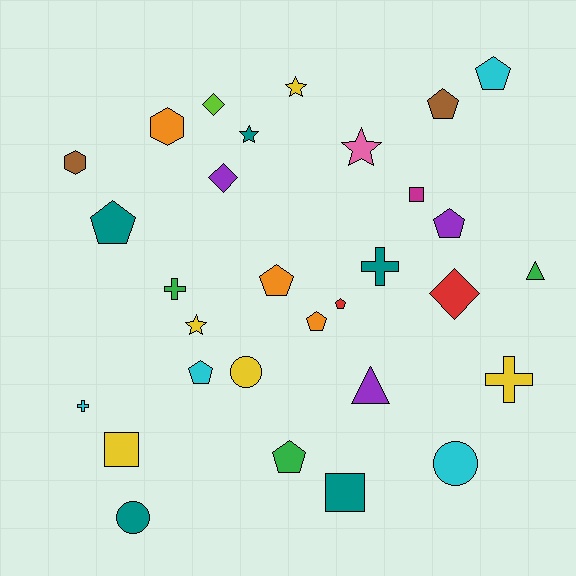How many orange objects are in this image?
There are 3 orange objects.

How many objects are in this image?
There are 30 objects.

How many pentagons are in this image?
There are 9 pentagons.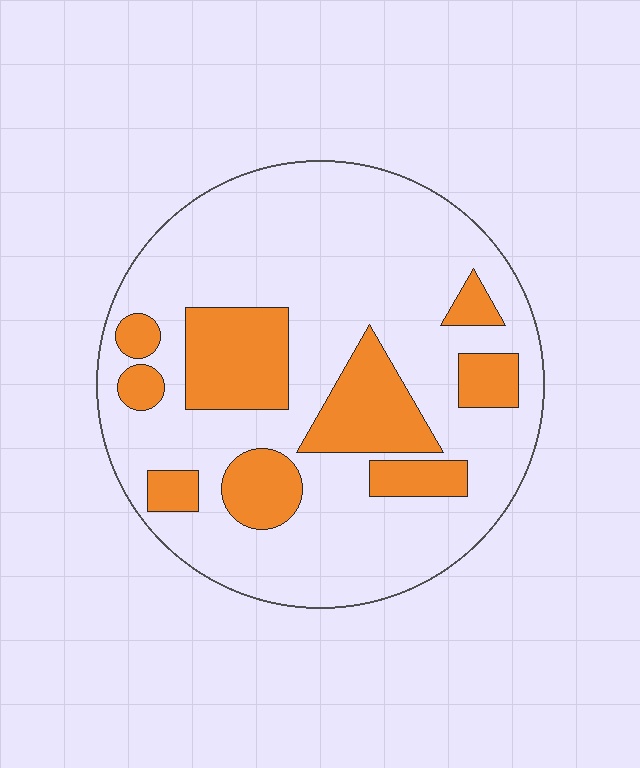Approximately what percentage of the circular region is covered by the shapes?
Approximately 25%.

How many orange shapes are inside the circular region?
9.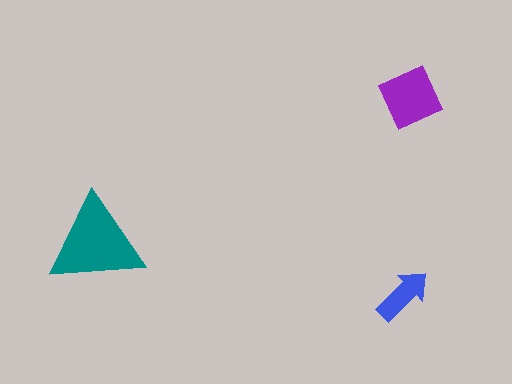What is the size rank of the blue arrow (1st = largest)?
3rd.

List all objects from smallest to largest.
The blue arrow, the purple diamond, the teal triangle.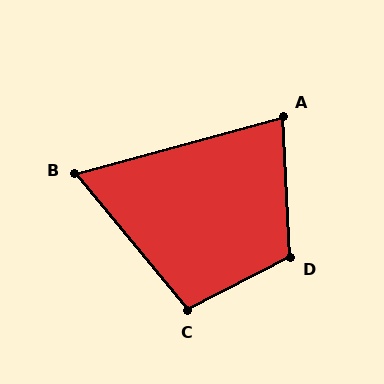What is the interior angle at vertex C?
Approximately 102 degrees (obtuse).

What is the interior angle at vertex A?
Approximately 78 degrees (acute).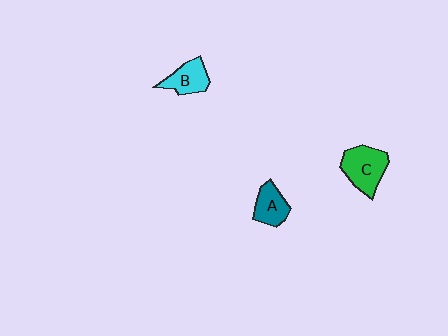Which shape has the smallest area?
Shape A (teal).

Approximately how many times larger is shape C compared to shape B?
Approximately 1.4 times.